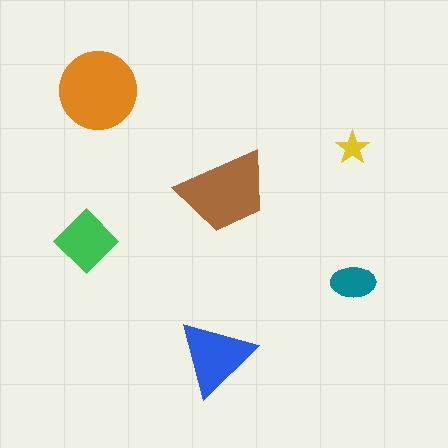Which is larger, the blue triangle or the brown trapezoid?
The brown trapezoid.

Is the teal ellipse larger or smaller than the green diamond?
Smaller.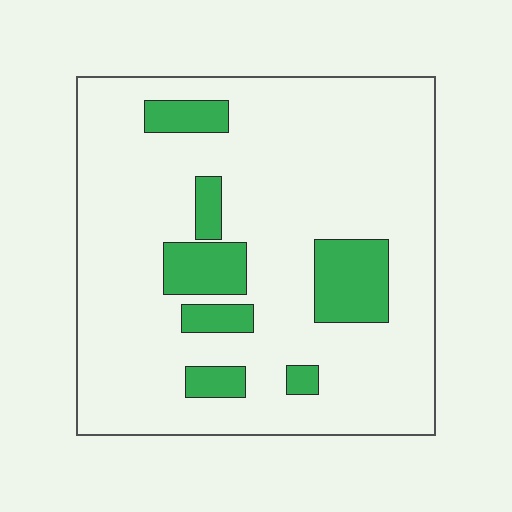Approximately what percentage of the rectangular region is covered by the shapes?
Approximately 15%.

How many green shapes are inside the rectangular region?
7.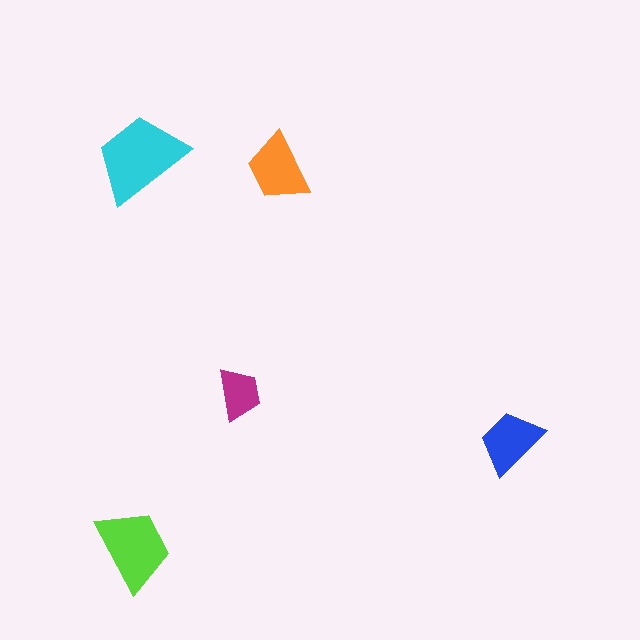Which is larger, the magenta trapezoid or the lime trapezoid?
The lime one.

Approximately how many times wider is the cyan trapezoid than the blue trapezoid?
About 1.5 times wider.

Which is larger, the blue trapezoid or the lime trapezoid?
The lime one.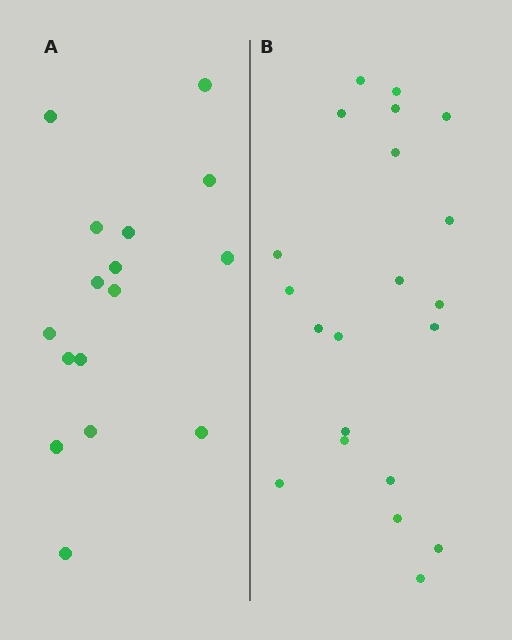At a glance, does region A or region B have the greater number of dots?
Region B (the right region) has more dots.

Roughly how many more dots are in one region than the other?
Region B has about 5 more dots than region A.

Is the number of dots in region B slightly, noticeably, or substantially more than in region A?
Region B has noticeably more, but not dramatically so. The ratio is roughly 1.3 to 1.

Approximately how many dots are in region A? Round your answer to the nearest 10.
About 20 dots. (The exact count is 16, which rounds to 20.)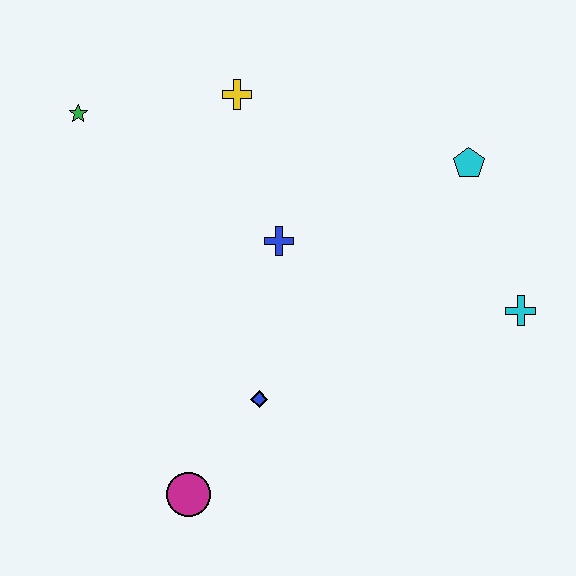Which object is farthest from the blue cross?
The magenta circle is farthest from the blue cross.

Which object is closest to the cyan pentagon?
The cyan cross is closest to the cyan pentagon.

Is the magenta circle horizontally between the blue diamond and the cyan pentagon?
No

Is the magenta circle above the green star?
No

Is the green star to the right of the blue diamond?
No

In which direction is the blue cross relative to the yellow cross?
The blue cross is below the yellow cross.